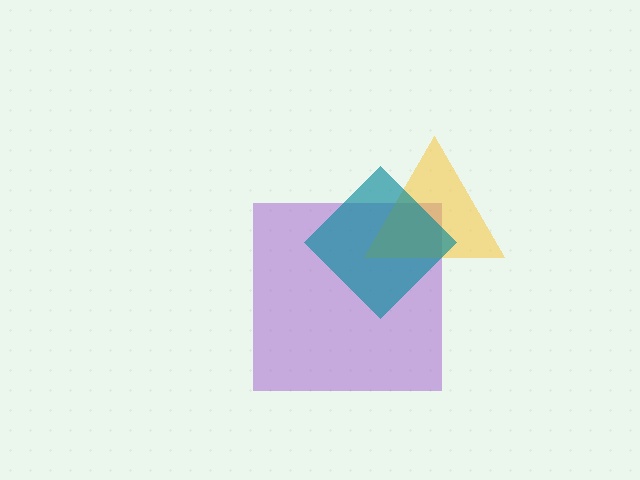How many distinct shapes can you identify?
There are 3 distinct shapes: a purple square, a yellow triangle, a teal diamond.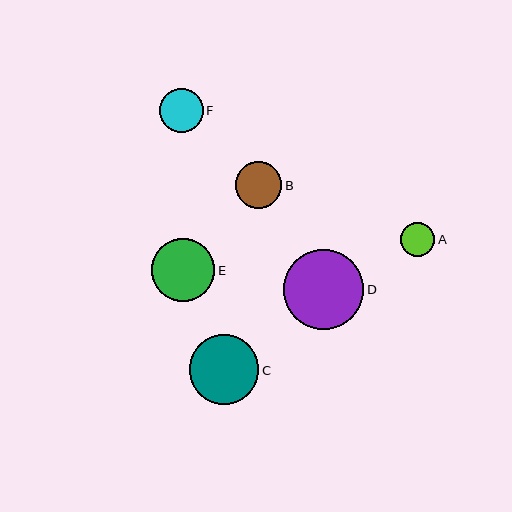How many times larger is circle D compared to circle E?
Circle D is approximately 1.3 times the size of circle E.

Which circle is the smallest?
Circle A is the smallest with a size of approximately 34 pixels.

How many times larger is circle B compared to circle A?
Circle B is approximately 1.4 times the size of circle A.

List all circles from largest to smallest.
From largest to smallest: D, C, E, B, F, A.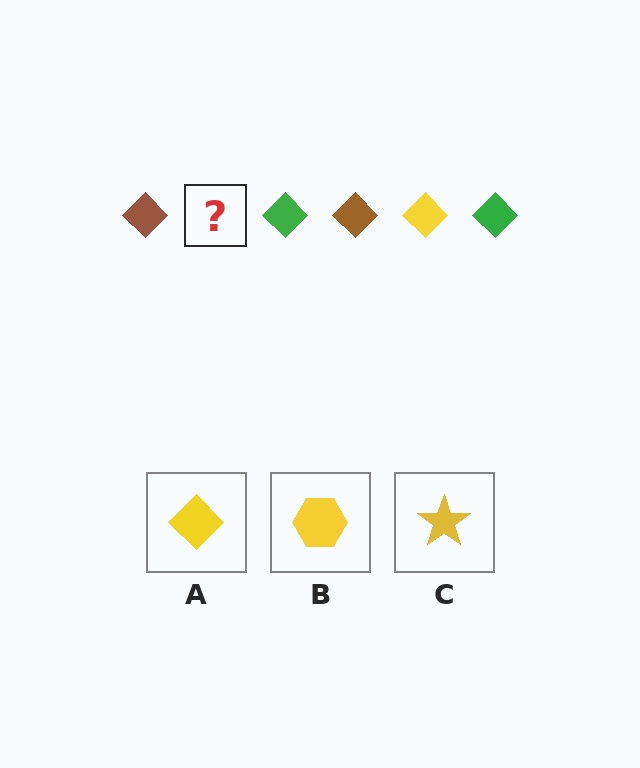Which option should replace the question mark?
Option A.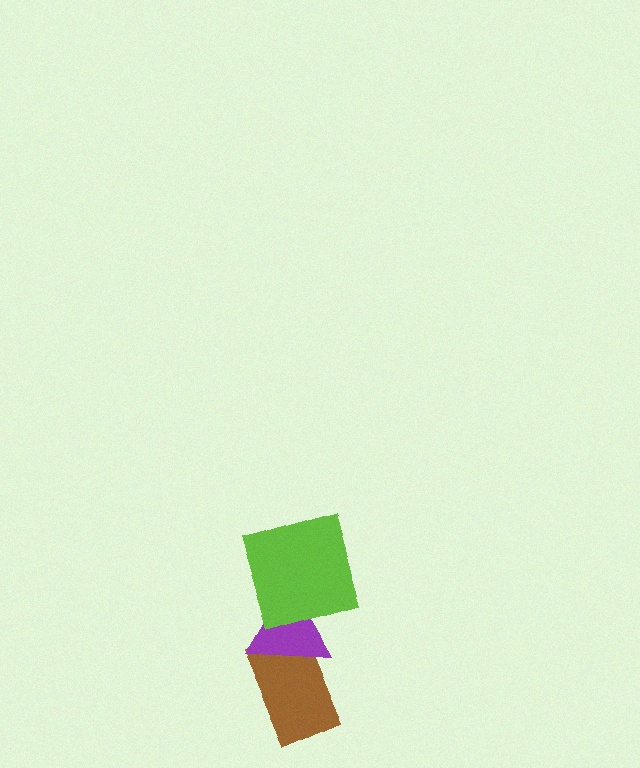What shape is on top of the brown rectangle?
The purple triangle is on top of the brown rectangle.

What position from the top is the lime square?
The lime square is 1st from the top.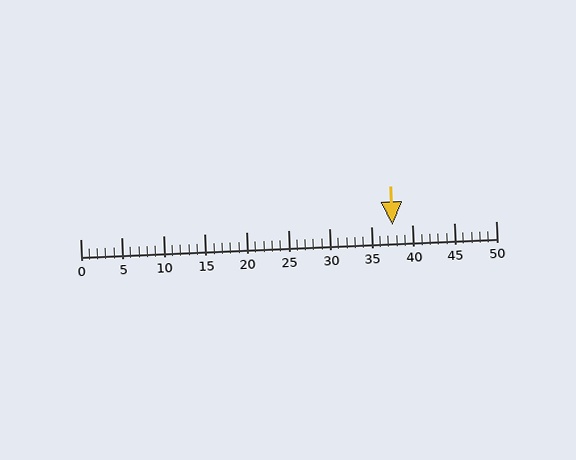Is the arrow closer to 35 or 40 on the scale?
The arrow is closer to 40.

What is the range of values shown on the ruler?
The ruler shows values from 0 to 50.